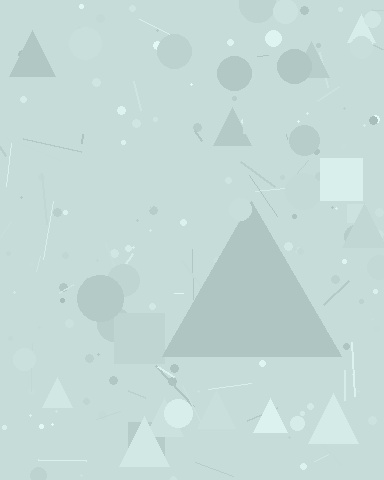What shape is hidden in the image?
A triangle is hidden in the image.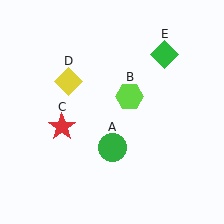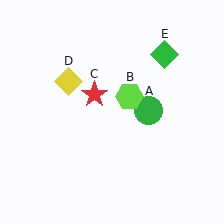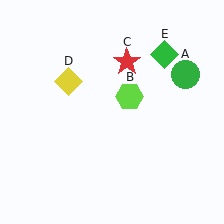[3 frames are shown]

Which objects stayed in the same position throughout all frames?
Lime hexagon (object B) and yellow diamond (object D) and green diamond (object E) remained stationary.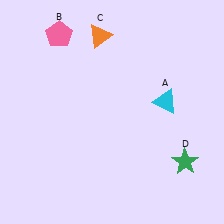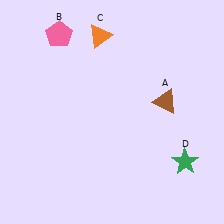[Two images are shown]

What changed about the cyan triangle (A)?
In Image 1, A is cyan. In Image 2, it changed to brown.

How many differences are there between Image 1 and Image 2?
There is 1 difference between the two images.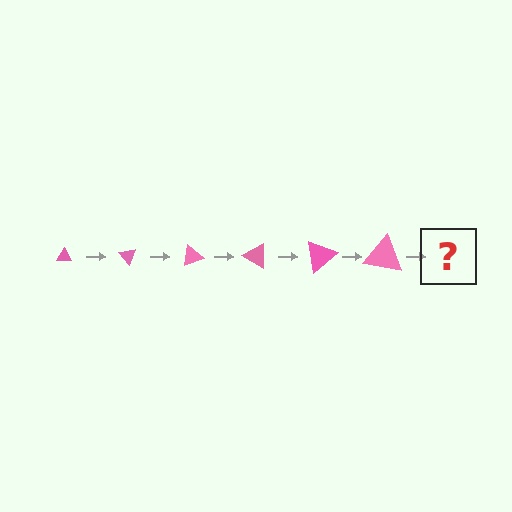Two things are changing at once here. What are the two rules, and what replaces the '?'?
The two rules are that the triangle grows larger each step and it rotates 50 degrees each step. The '?' should be a triangle, larger than the previous one and rotated 300 degrees from the start.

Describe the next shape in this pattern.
It should be a triangle, larger than the previous one and rotated 300 degrees from the start.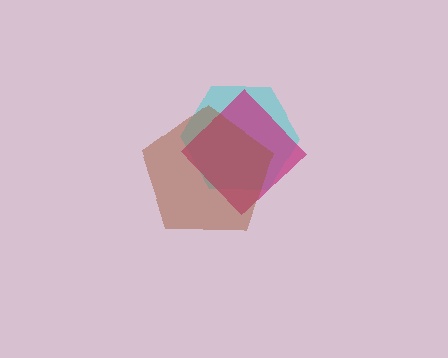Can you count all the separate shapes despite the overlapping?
Yes, there are 3 separate shapes.